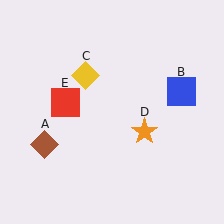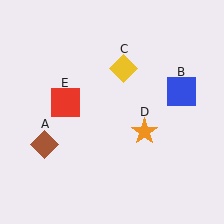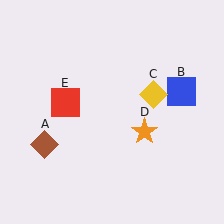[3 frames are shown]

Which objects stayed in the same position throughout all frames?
Brown diamond (object A) and blue square (object B) and orange star (object D) and red square (object E) remained stationary.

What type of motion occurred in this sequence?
The yellow diamond (object C) rotated clockwise around the center of the scene.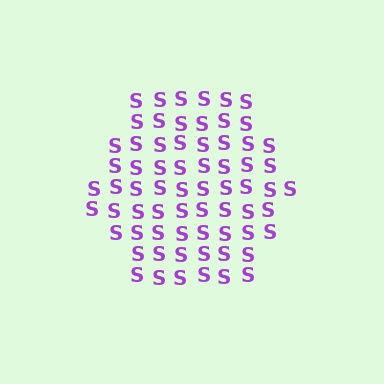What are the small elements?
The small elements are letter S's.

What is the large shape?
The large shape is a hexagon.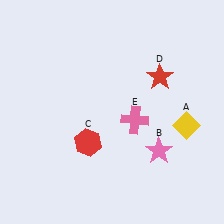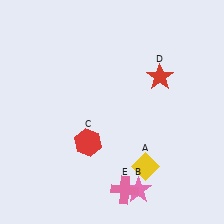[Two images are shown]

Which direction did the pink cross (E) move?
The pink cross (E) moved down.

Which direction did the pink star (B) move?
The pink star (B) moved down.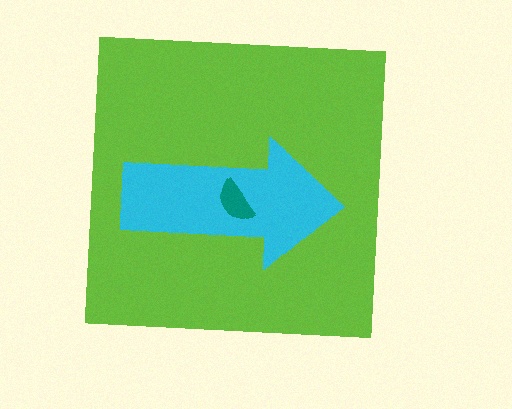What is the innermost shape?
The teal semicircle.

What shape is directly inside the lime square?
The cyan arrow.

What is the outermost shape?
The lime square.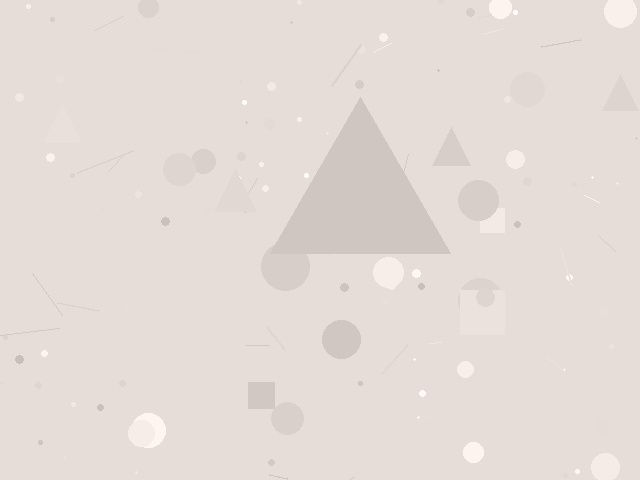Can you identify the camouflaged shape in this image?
The camouflaged shape is a triangle.